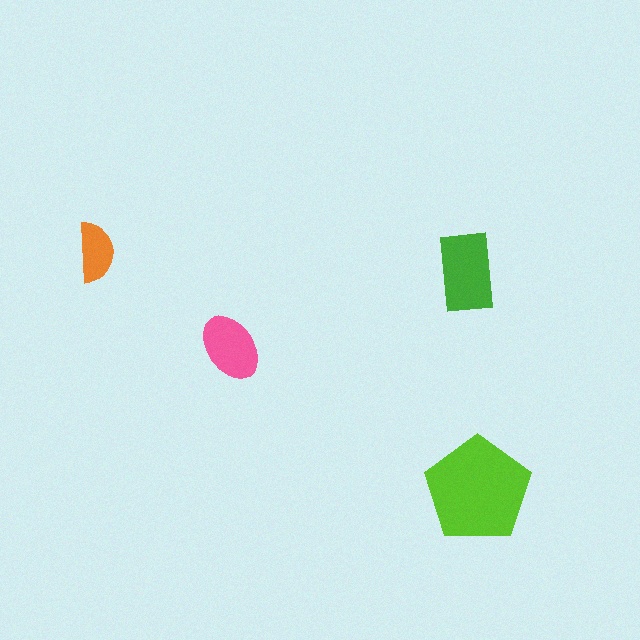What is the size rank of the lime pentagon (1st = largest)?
1st.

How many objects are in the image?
There are 4 objects in the image.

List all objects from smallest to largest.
The orange semicircle, the pink ellipse, the green rectangle, the lime pentagon.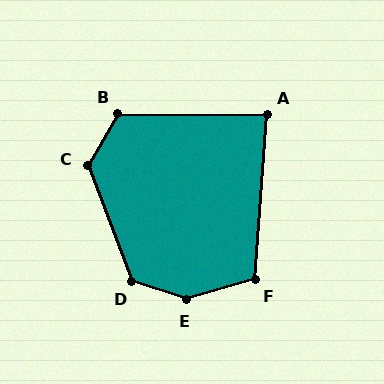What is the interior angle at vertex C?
Approximately 129 degrees (obtuse).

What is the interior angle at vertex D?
Approximately 129 degrees (obtuse).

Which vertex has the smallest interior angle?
A, at approximately 86 degrees.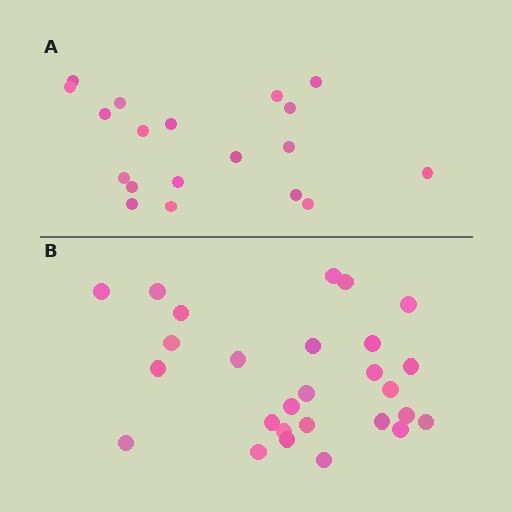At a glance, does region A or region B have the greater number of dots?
Region B (the bottom region) has more dots.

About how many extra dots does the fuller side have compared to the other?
Region B has roughly 8 or so more dots than region A.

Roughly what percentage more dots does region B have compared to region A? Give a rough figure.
About 40% more.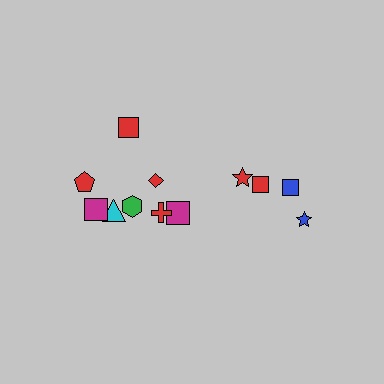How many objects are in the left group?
There are 8 objects.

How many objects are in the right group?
There are 4 objects.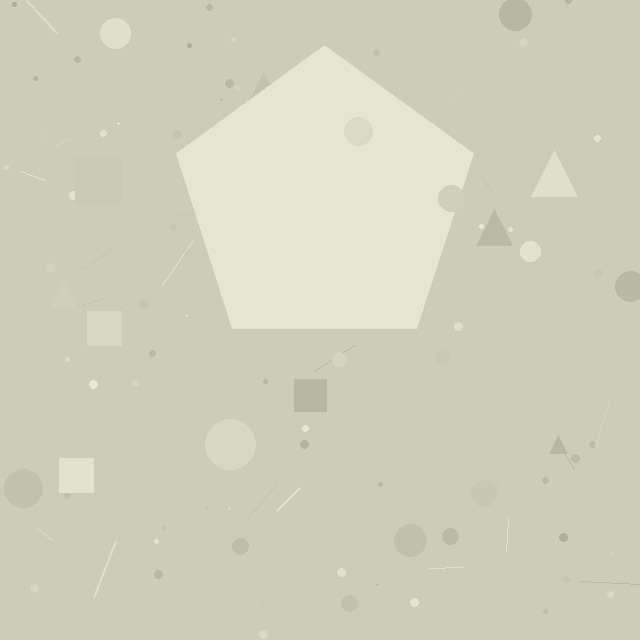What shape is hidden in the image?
A pentagon is hidden in the image.